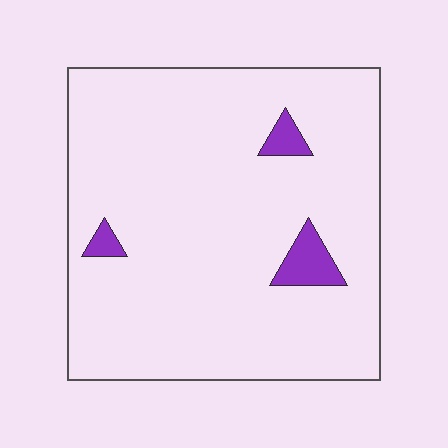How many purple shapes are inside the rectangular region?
3.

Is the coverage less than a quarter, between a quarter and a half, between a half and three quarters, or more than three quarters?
Less than a quarter.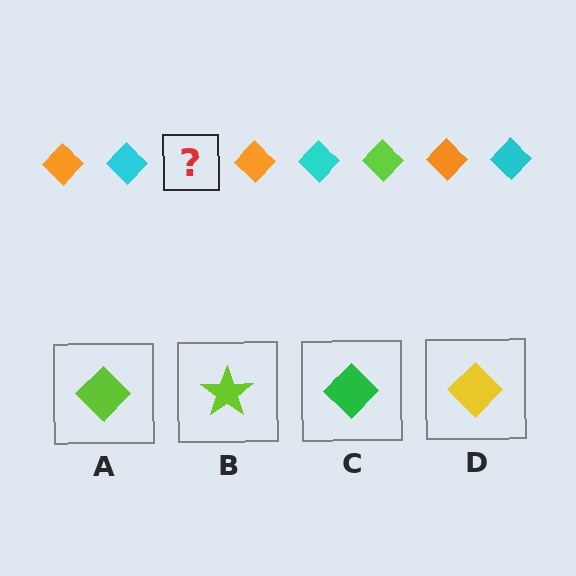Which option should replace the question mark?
Option A.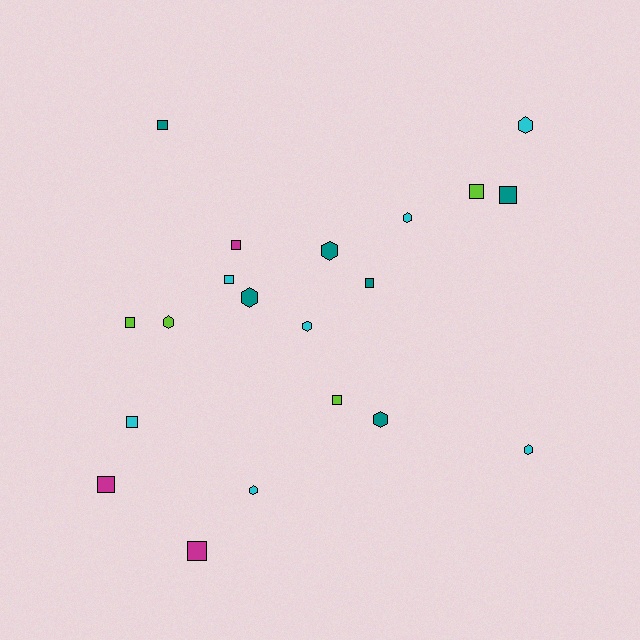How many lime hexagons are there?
There is 1 lime hexagon.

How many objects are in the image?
There are 20 objects.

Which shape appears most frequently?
Square, with 11 objects.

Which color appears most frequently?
Cyan, with 7 objects.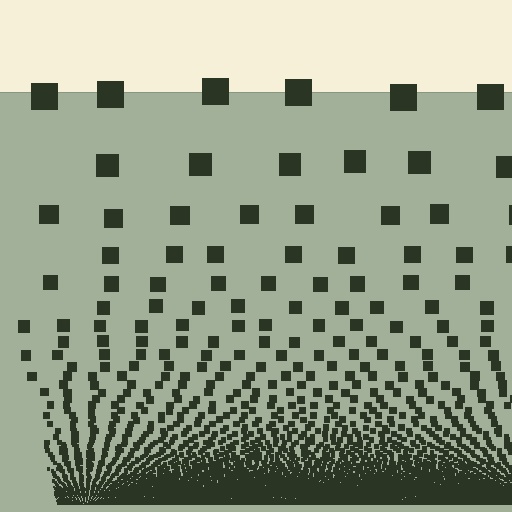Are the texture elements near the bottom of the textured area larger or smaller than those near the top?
Smaller. The gradient is inverted — elements near the bottom are smaller and denser.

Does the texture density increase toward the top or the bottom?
Density increases toward the bottom.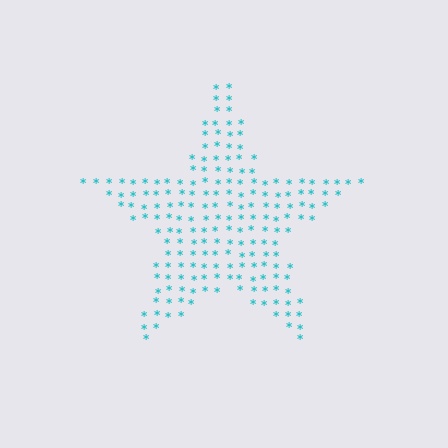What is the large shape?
The large shape is a star.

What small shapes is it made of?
It is made of small asterisks.